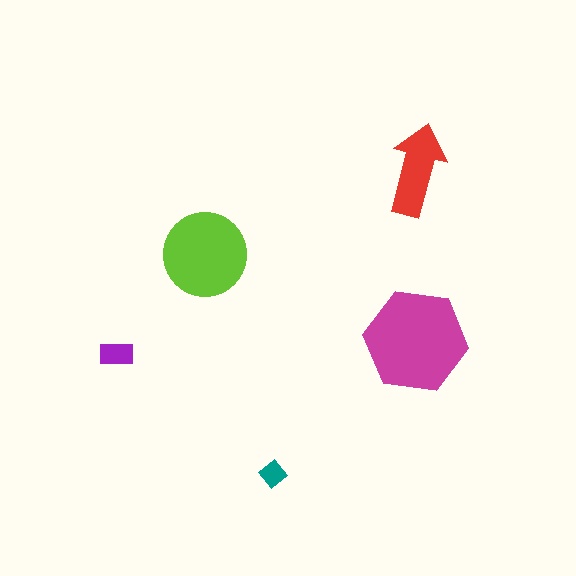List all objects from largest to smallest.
The magenta hexagon, the lime circle, the red arrow, the purple rectangle, the teal diamond.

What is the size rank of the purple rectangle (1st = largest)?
4th.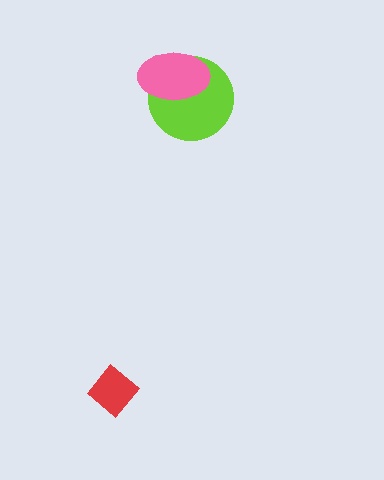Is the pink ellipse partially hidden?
No, no other shape covers it.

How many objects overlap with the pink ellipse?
1 object overlaps with the pink ellipse.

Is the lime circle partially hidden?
Yes, it is partially covered by another shape.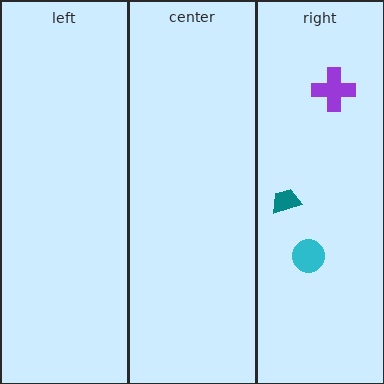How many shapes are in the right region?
3.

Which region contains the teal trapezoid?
The right region.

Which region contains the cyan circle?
The right region.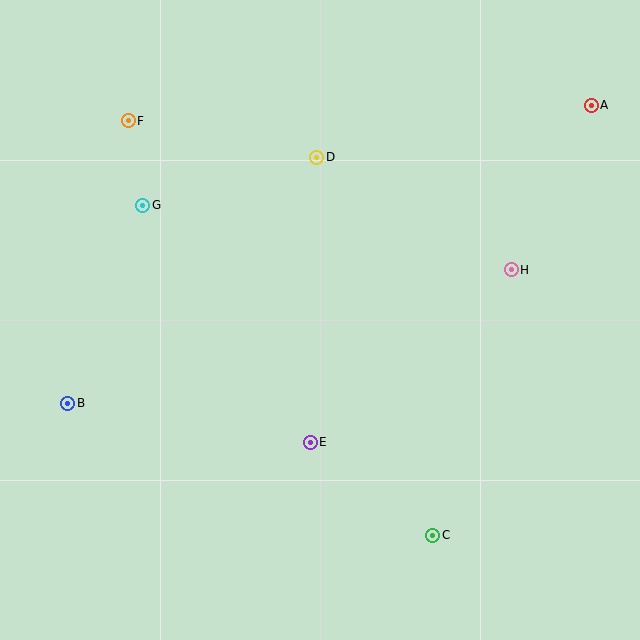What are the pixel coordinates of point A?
Point A is at (591, 105).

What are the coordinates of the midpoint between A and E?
The midpoint between A and E is at (451, 274).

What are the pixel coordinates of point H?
Point H is at (511, 270).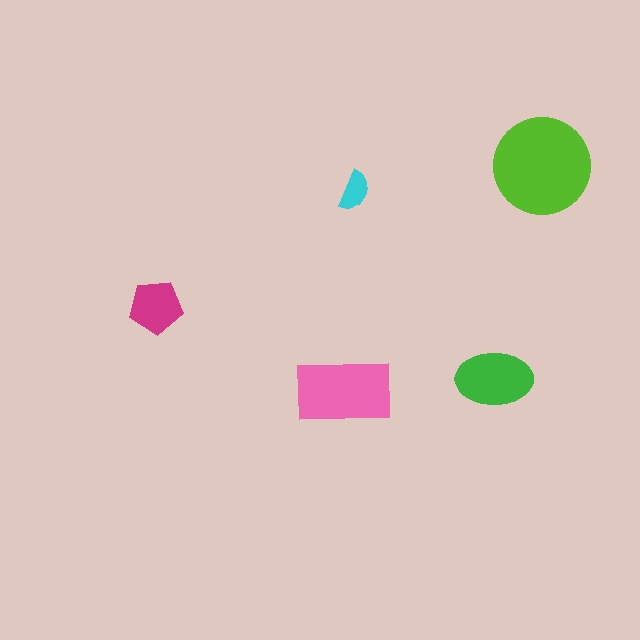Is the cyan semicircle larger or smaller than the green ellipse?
Smaller.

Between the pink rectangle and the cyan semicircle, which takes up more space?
The pink rectangle.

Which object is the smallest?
The cyan semicircle.